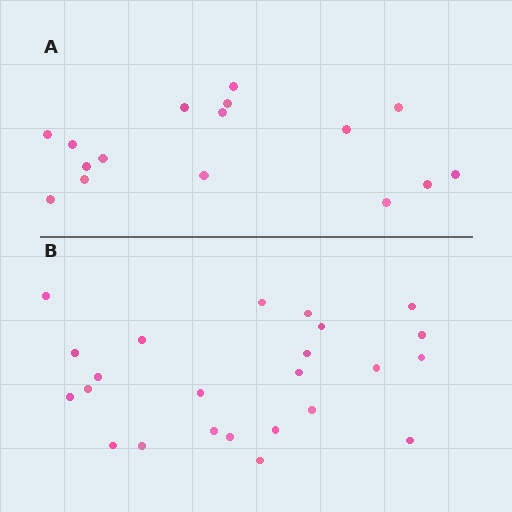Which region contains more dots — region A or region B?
Region B (the bottom region) has more dots.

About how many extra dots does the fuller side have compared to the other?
Region B has roughly 8 or so more dots than region A.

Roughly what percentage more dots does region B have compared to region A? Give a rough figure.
About 50% more.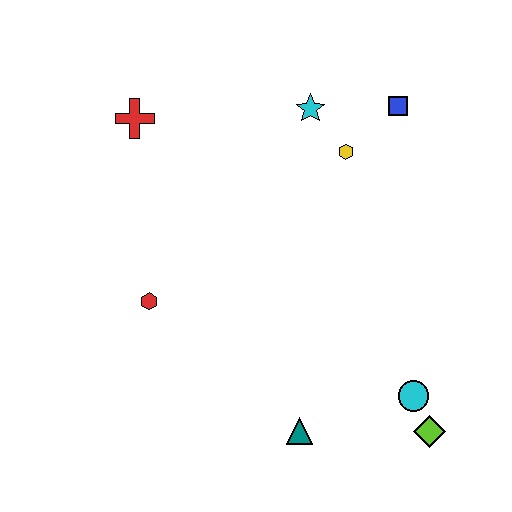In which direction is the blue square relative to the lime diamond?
The blue square is above the lime diamond.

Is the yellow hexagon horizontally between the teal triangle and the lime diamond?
Yes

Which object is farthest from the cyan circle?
The red cross is farthest from the cyan circle.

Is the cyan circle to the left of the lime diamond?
Yes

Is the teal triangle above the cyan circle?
No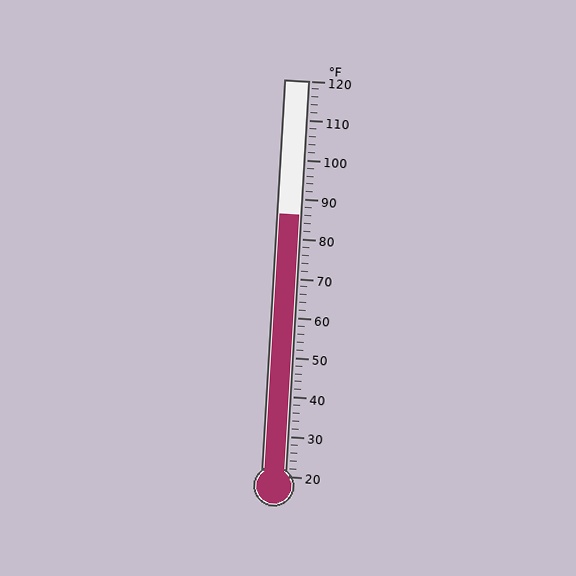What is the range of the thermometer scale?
The thermometer scale ranges from 20°F to 120°F.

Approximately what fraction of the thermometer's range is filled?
The thermometer is filled to approximately 65% of its range.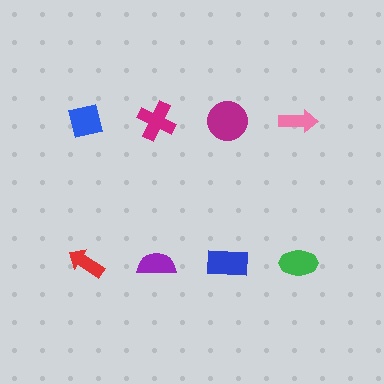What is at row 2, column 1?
A red arrow.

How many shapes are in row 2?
4 shapes.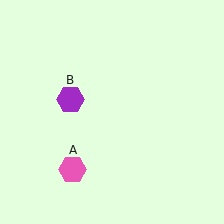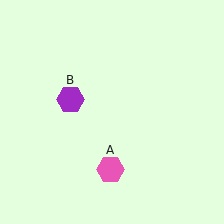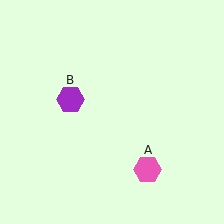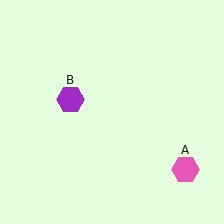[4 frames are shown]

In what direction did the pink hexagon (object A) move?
The pink hexagon (object A) moved right.